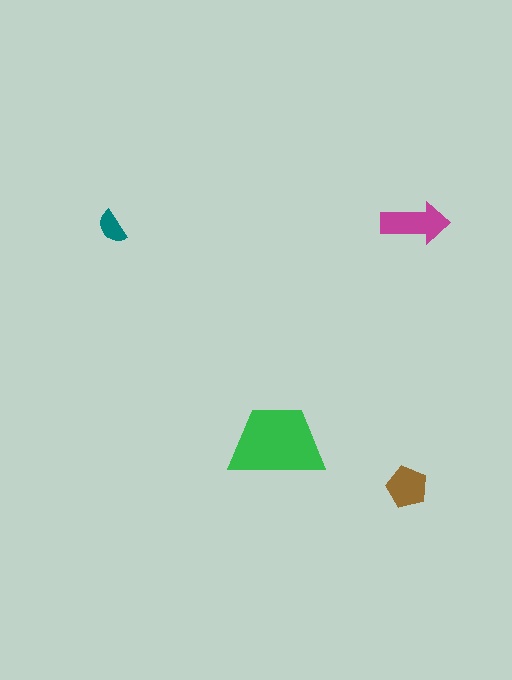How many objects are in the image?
There are 4 objects in the image.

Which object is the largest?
The green trapezoid.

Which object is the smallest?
The teal semicircle.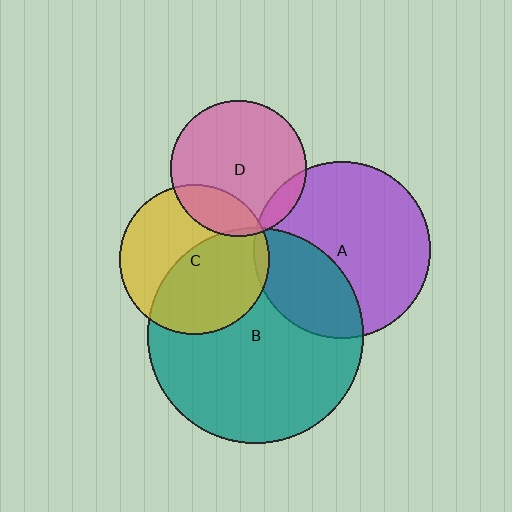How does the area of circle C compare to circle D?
Approximately 1.2 times.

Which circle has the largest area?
Circle B (teal).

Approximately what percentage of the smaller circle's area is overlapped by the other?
Approximately 50%.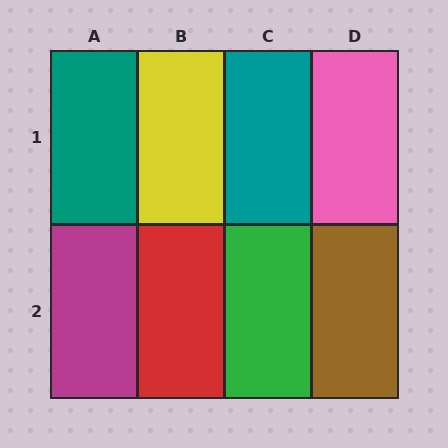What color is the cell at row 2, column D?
Brown.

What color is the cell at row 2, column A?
Magenta.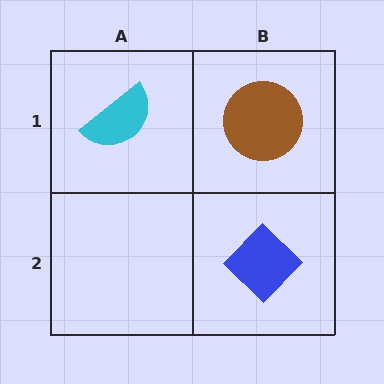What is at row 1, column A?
A cyan semicircle.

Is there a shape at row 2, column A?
No, that cell is empty.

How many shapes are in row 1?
2 shapes.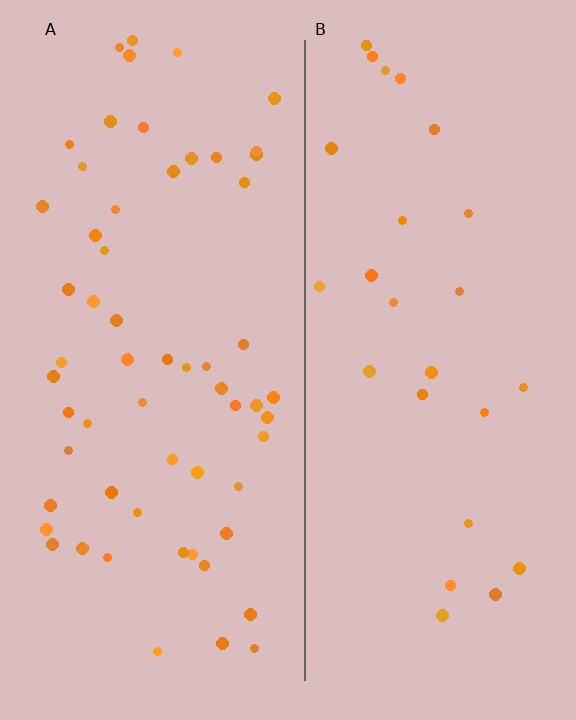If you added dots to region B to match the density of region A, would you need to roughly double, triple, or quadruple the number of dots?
Approximately double.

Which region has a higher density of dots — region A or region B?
A (the left).